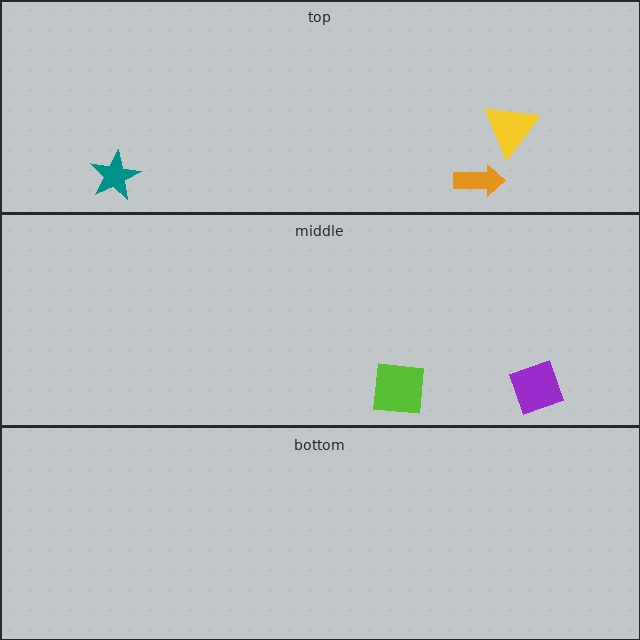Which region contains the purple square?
The middle region.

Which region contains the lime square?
The middle region.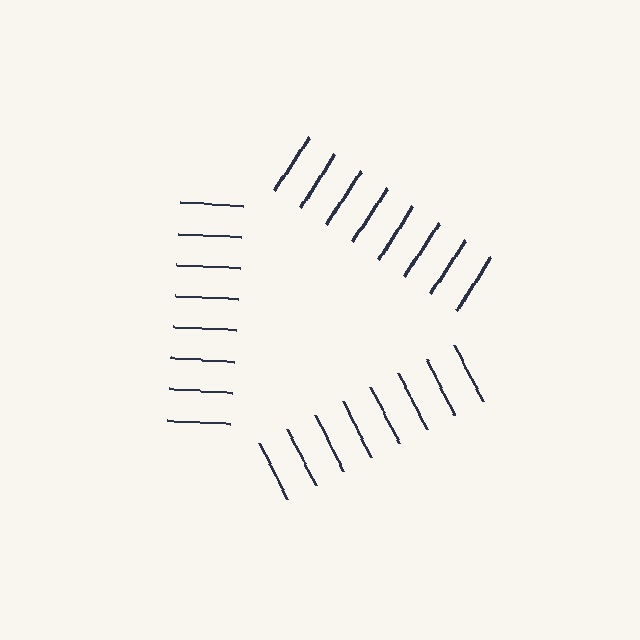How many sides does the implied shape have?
3 sides — the line-ends trace a triangle.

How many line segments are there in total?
24 — 8 along each of the 3 edges.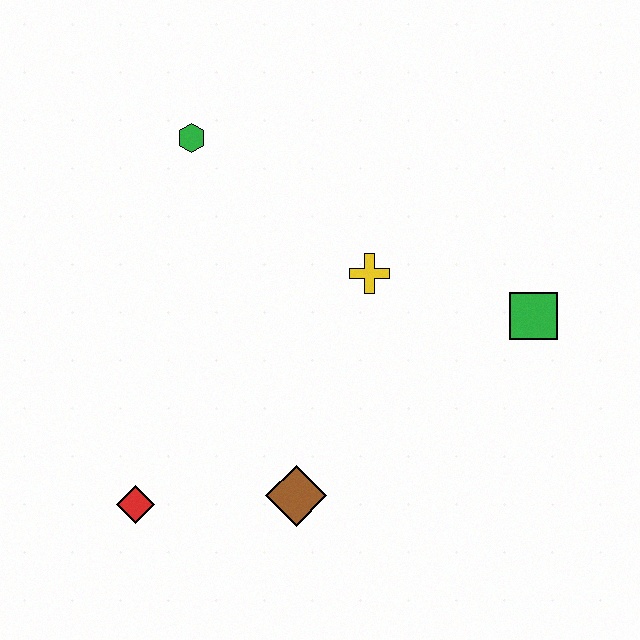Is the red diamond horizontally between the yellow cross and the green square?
No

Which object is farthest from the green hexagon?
The green square is farthest from the green hexagon.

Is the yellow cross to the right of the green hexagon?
Yes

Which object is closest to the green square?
The yellow cross is closest to the green square.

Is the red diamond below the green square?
Yes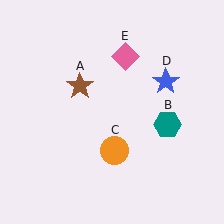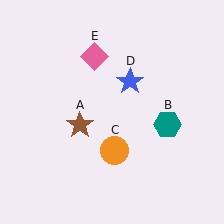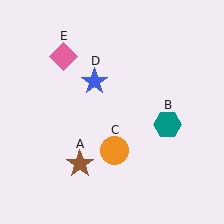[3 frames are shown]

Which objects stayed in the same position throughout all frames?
Teal hexagon (object B) and orange circle (object C) remained stationary.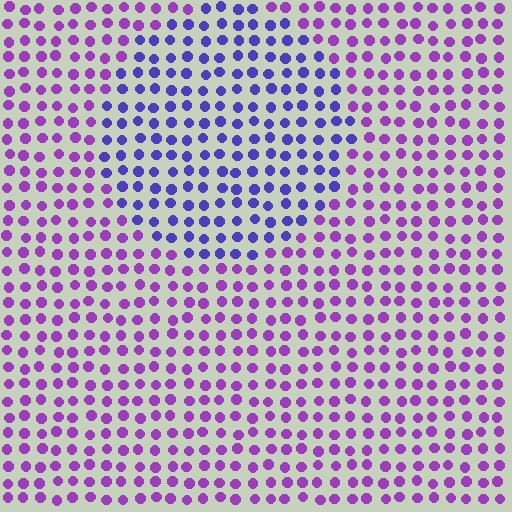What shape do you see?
I see a circle.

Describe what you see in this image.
The image is filled with small purple elements in a uniform arrangement. A circle-shaped region is visible where the elements are tinted to a slightly different hue, forming a subtle color boundary.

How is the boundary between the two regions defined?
The boundary is defined purely by a slight shift in hue (about 38 degrees). Spacing, size, and orientation are identical on both sides.